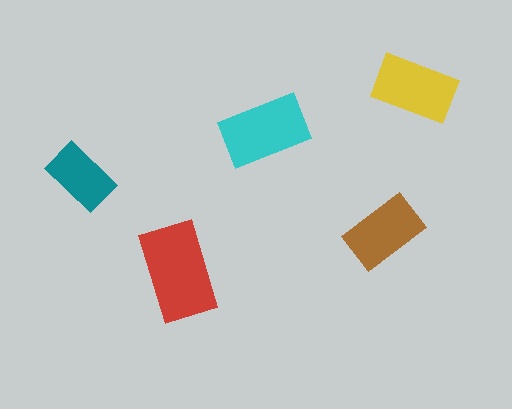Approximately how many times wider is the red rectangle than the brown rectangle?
About 1.5 times wider.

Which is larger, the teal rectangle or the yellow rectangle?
The yellow one.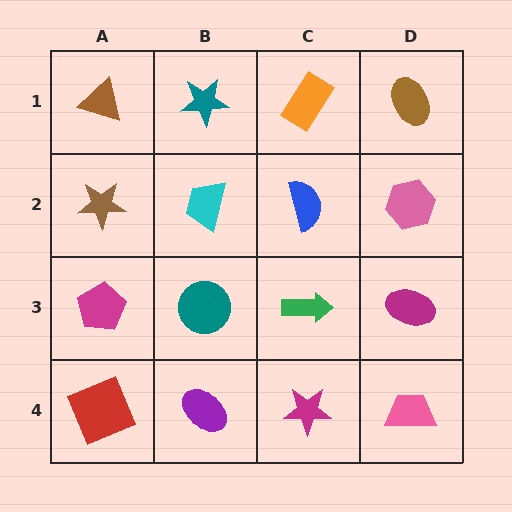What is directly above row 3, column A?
A brown star.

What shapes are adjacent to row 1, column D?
A pink hexagon (row 2, column D), an orange rectangle (row 1, column C).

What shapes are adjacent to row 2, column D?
A brown ellipse (row 1, column D), a magenta ellipse (row 3, column D), a blue semicircle (row 2, column C).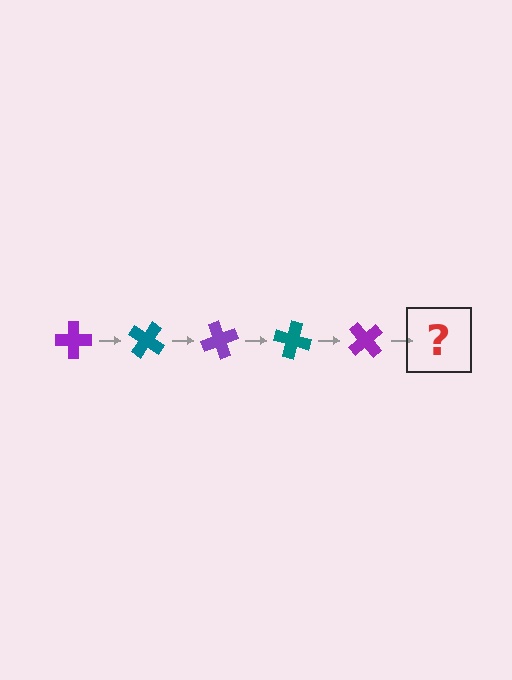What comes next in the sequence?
The next element should be a teal cross, rotated 175 degrees from the start.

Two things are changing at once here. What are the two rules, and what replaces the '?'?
The two rules are that it rotates 35 degrees each step and the color cycles through purple and teal. The '?' should be a teal cross, rotated 175 degrees from the start.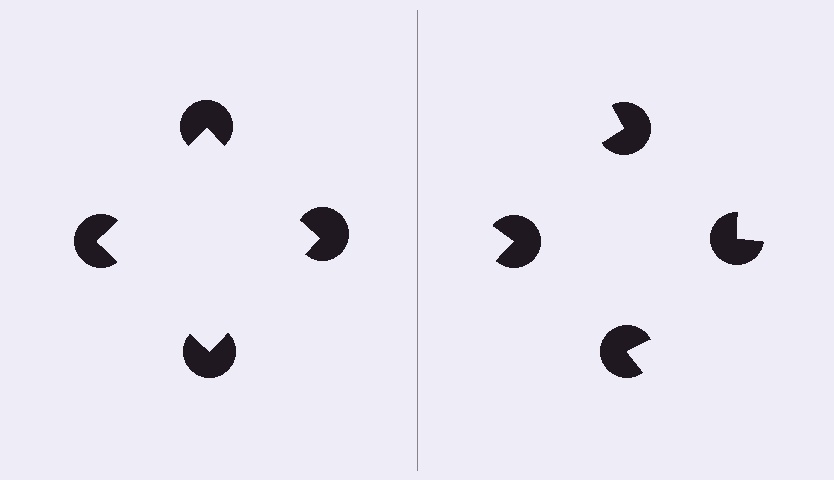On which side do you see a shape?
An illusory square appears on the left side. On the right side the wedge cuts are rotated, so no coherent shape forms.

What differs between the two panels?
The pac-man discs are positioned identically on both sides; only the wedge orientations differ. On the left they align to a square; on the right they are misaligned.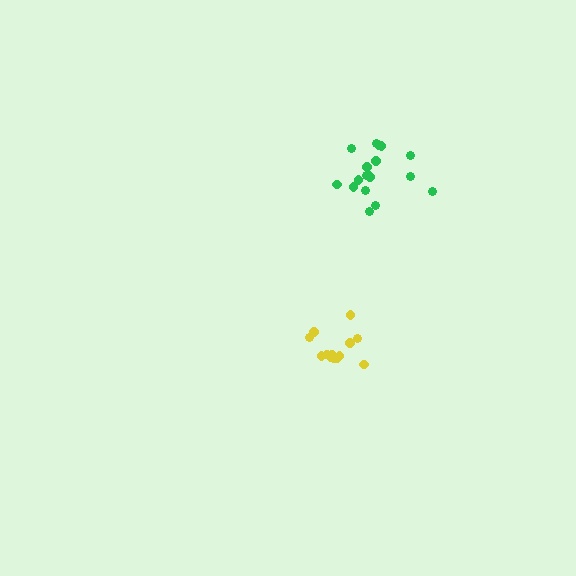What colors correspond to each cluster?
The clusters are colored: green, yellow.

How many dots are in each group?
Group 1: 18 dots, Group 2: 13 dots (31 total).